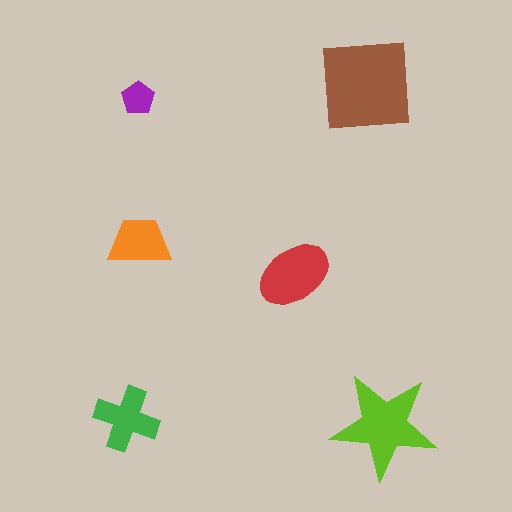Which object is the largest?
The brown square.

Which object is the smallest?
The purple pentagon.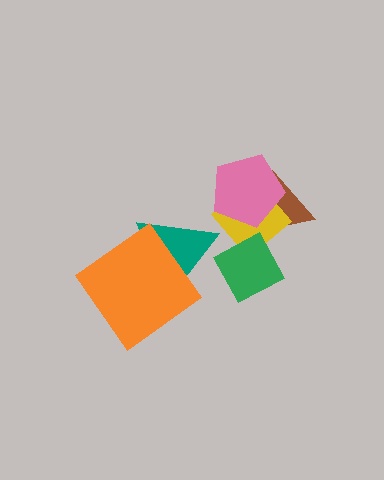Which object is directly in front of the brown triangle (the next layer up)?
The yellow diamond is directly in front of the brown triangle.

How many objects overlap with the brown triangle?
2 objects overlap with the brown triangle.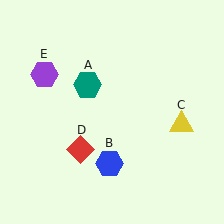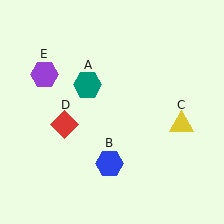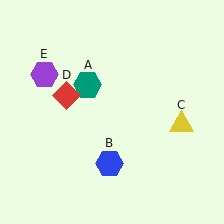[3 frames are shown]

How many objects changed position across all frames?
1 object changed position: red diamond (object D).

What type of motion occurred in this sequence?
The red diamond (object D) rotated clockwise around the center of the scene.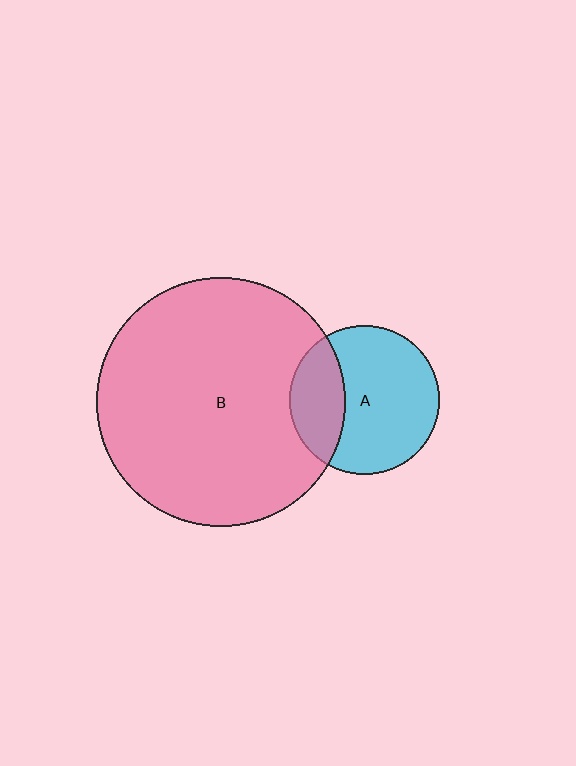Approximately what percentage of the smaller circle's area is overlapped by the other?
Approximately 30%.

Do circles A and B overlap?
Yes.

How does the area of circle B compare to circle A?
Approximately 2.8 times.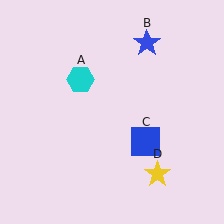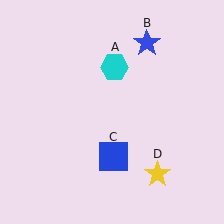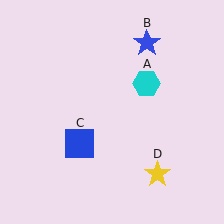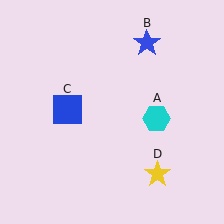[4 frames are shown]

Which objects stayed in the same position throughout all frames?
Blue star (object B) and yellow star (object D) remained stationary.